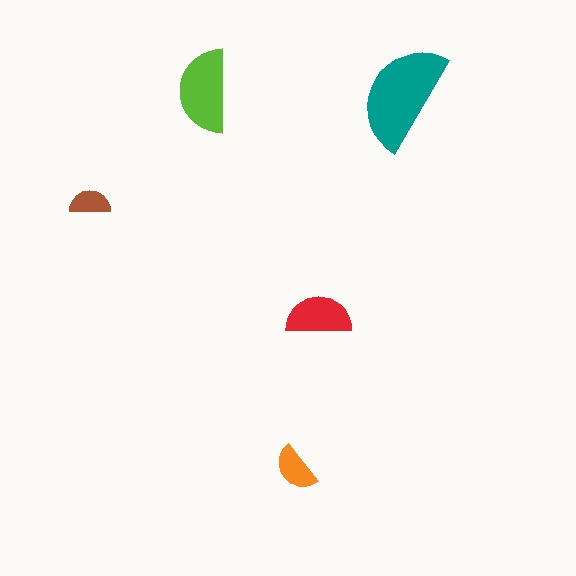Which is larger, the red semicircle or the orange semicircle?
The red one.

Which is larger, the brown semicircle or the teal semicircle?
The teal one.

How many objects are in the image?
There are 5 objects in the image.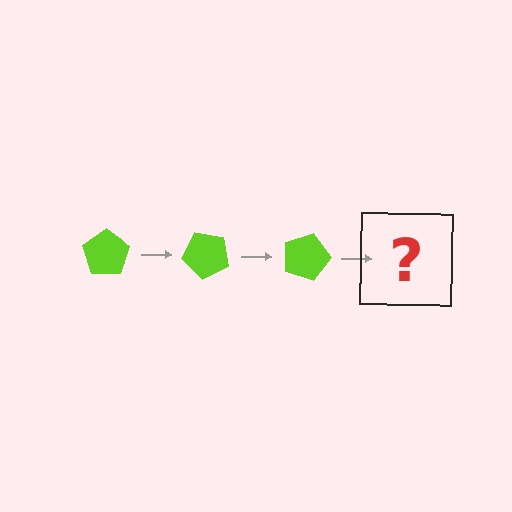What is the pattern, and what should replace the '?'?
The pattern is that the pentagon rotates 45 degrees each step. The '?' should be a lime pentagon rotated 135 degrees.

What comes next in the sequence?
The next element should be a lime pentagon rotated 135 degrees.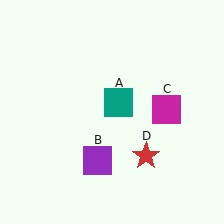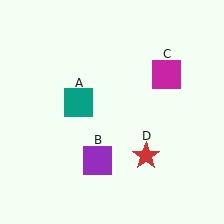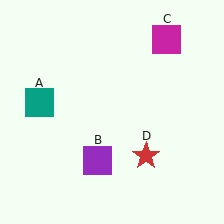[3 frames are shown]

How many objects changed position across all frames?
2 objects changed position: teal square (object A), magenta square (object C).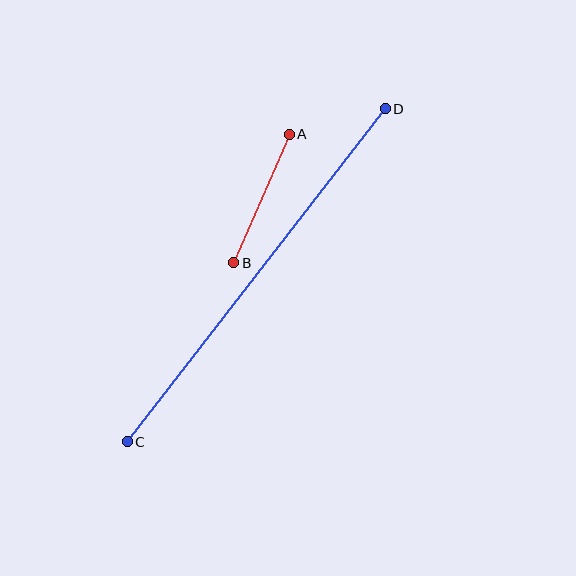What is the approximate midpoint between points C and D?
The midpoint is at approximately (256, 275) pixels.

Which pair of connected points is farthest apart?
Points C and D are farthest apart.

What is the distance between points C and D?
The distance is approximately 421 pixels.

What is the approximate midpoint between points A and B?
The midpoint is at approximately (262, 199) pixels.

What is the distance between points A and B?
The distance is approximately 140 pixels.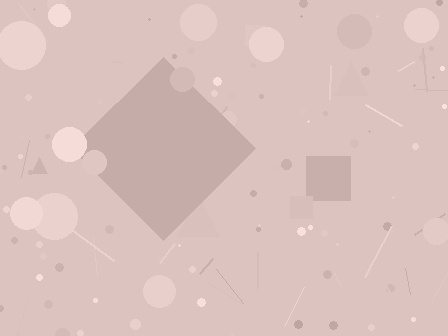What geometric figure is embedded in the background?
A diamond is embedded in the background.